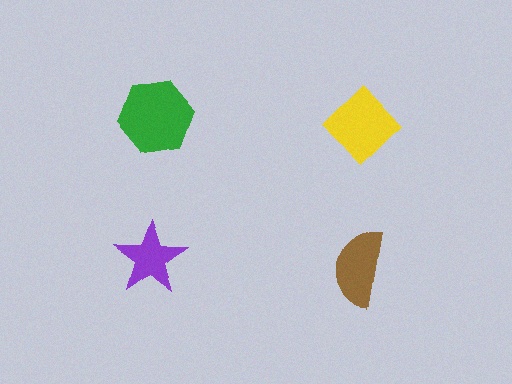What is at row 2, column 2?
A brown semicircle.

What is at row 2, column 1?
A purple star.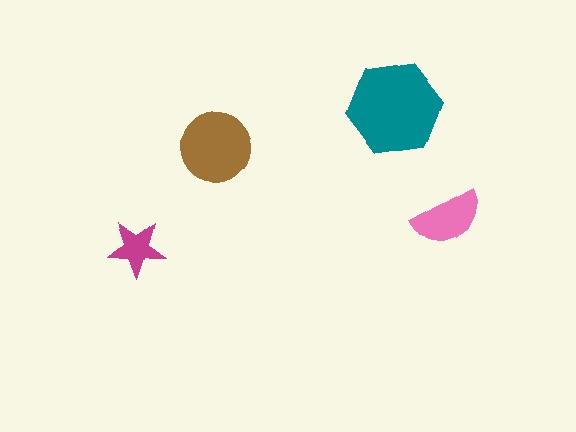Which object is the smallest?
The magenta star.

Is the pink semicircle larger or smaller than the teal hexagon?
Smaller.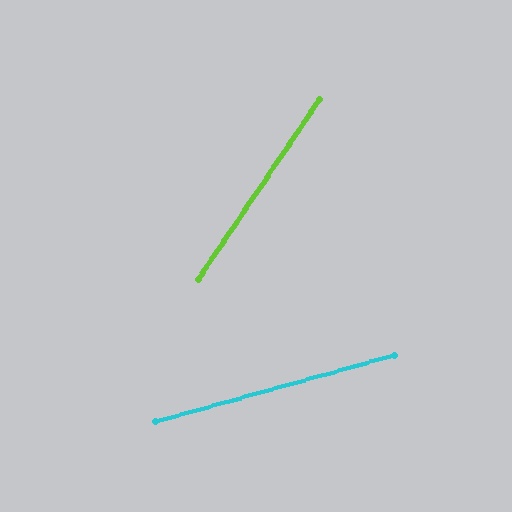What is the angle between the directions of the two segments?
Approximately 40 degrees.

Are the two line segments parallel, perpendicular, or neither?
Neither parallel nor perpendicular — they differ by about 40°.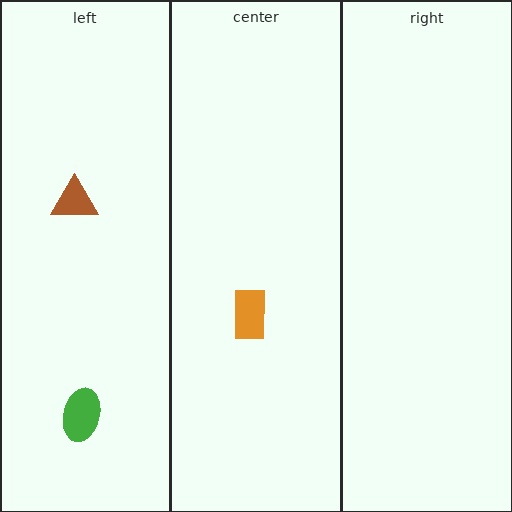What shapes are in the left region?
The brown triangle, the green ellipse.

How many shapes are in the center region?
1.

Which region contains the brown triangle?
The left region.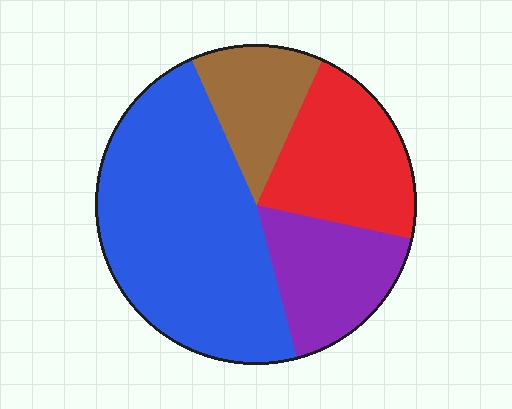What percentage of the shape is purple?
Purple takes up about one sixth (1/6) of the shape.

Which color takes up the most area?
Blue, at roughly 50%.